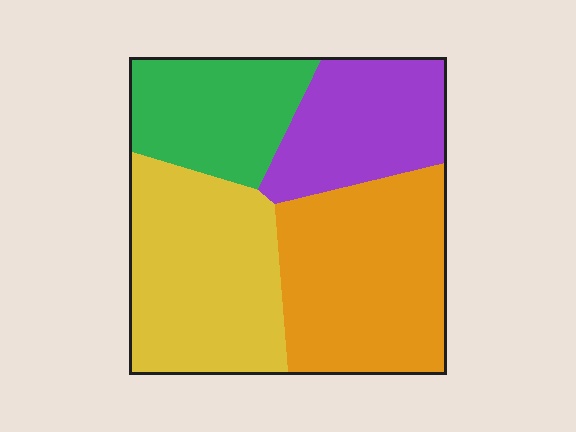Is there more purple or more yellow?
Yellow.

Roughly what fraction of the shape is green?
Green covers roughly 20% of the shape.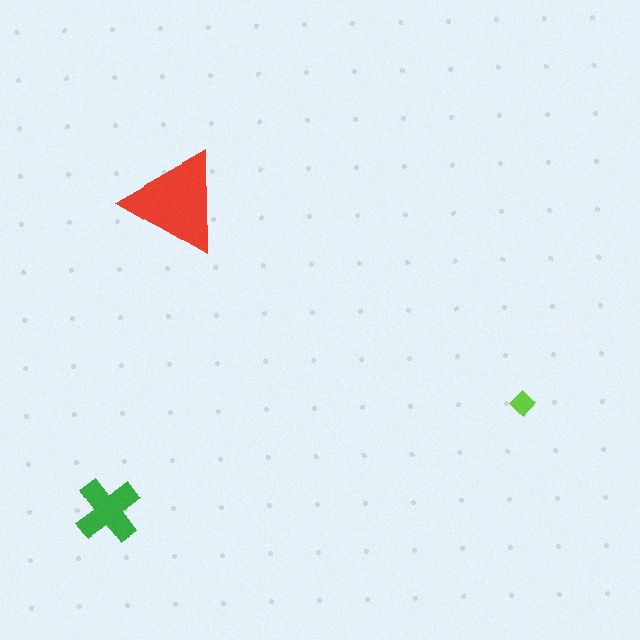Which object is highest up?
The red triangle is topmost.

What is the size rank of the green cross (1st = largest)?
2nd.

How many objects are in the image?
There are 3 objects in the image.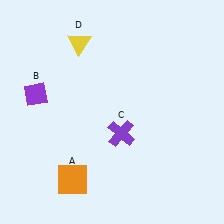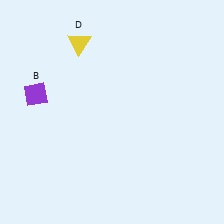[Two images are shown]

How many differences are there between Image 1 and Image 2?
There are 2 differences between the two images.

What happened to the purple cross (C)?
The purple cross (C) was removed in Image 2. It was in the bottom-right area of Image 1.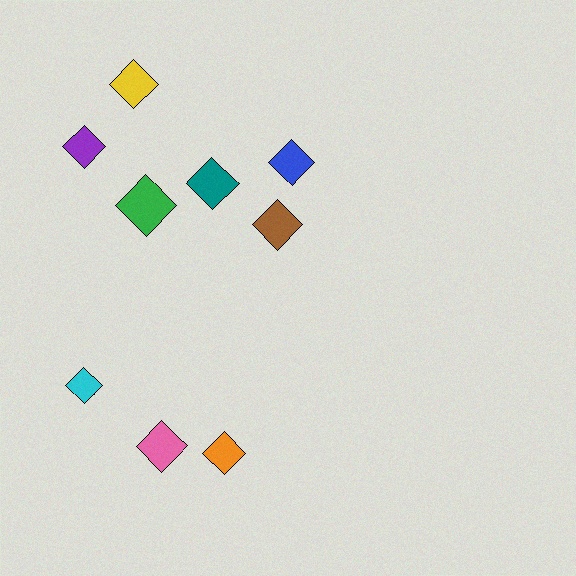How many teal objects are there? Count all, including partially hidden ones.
There is 1 teal object.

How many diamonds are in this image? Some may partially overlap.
There are 9 diamonds.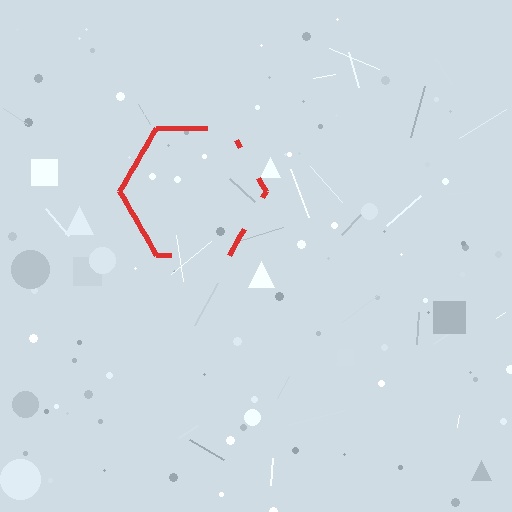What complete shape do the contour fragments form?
The contour fragments form a hexagon.